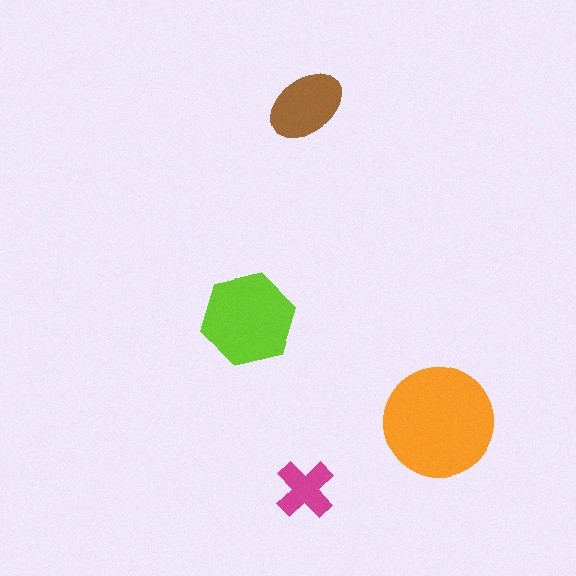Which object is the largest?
The orange circle.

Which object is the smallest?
The magenta cross.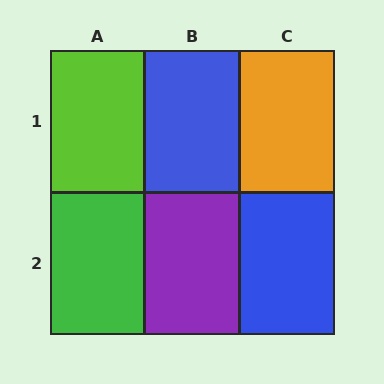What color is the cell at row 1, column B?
Blue.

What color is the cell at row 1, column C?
Orange.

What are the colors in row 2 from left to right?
Green, purple, blue.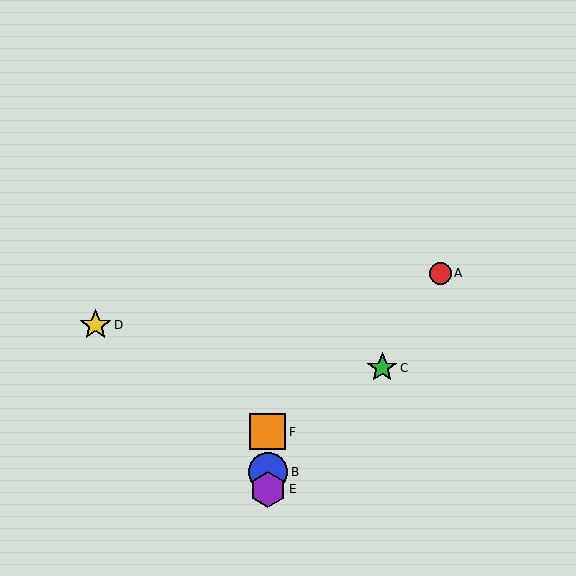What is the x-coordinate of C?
Object C is at x≈382.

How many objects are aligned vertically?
3 objects (B, E, F) are aligned vertically.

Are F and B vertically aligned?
Yes, both are at x≈268.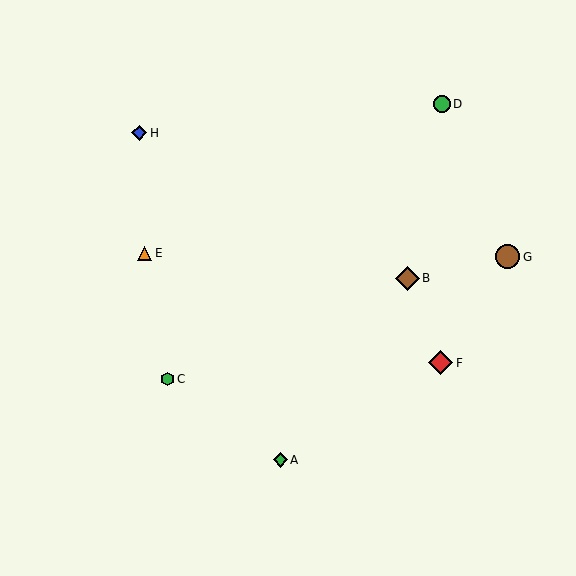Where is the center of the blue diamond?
The center of the blue diamond is at (139, 133).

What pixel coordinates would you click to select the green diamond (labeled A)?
Click at (280, 460) to select the green diamond A.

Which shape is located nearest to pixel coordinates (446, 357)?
The red diamond (labeled F) at (441, 363) is nearest to that location.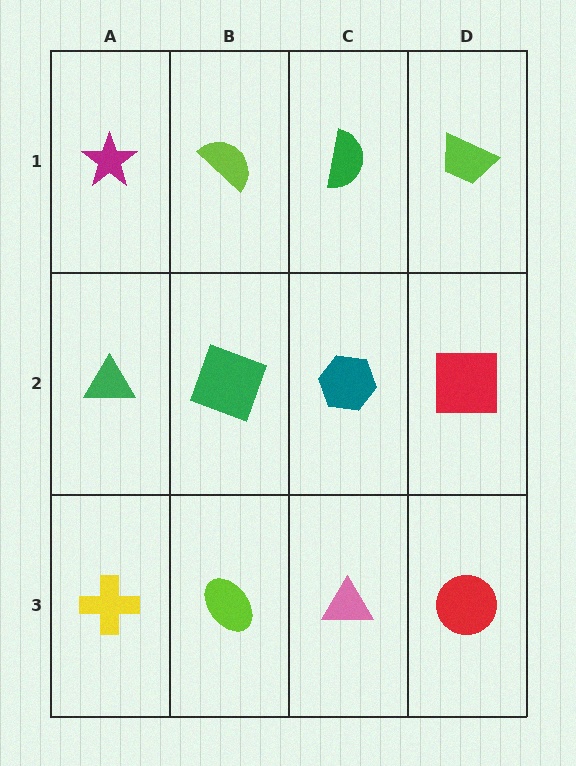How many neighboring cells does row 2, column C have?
4.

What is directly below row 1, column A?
A green triangle.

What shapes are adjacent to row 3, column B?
A green square (row 2, column B), a yellow cross (row 3, column A), a pink triangle (row 3, column C).